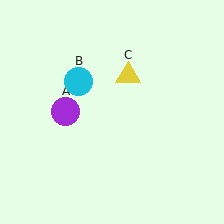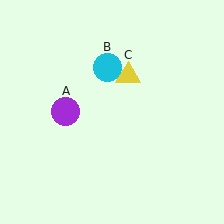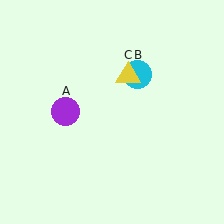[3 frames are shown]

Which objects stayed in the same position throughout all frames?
Purple circle (object A) and yellow triangle (object C) remained stationary.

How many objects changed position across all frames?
1 object changed position: cyan circle (object B).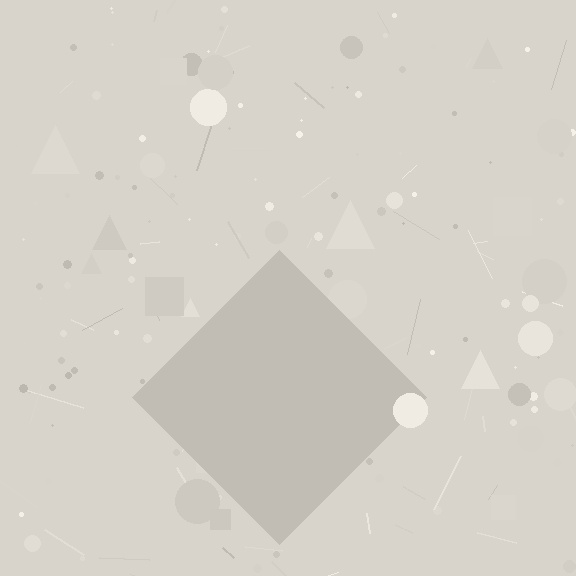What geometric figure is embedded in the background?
A diamond is embedded in the background.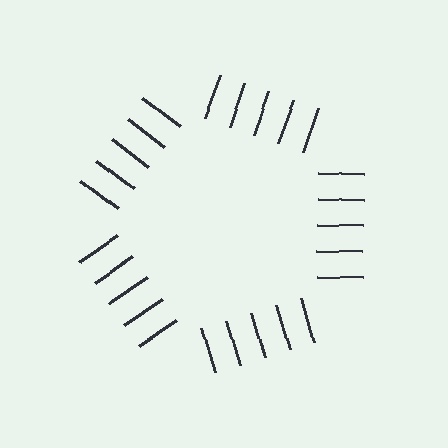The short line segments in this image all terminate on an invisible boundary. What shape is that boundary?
An illusory pentagon — the line segments terminate on its edges but no continuous stroke is drawn.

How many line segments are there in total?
25 — 5 along each of the 5 edges.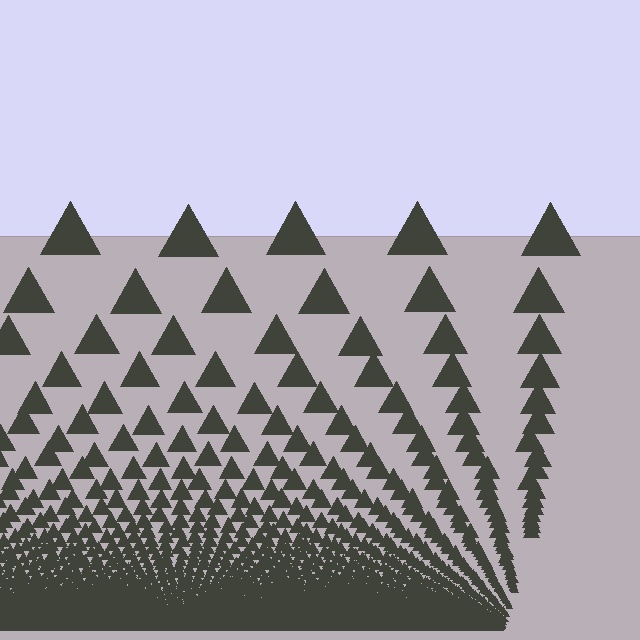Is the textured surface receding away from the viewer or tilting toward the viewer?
The surface appears to tilt toward the viewer. Texture elements get larger and sparser toward the top.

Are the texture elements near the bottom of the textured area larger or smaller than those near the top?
Smaller. The gradient is inverted — elements near the bottom are smaller and denser.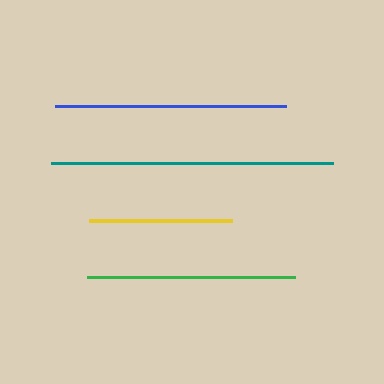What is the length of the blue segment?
The blue segment is approximately 230 pixels long.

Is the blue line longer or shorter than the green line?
The blue line is longer than the green line.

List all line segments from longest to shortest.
From longest to shortest: teal, blue, green, yellow.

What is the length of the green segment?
The green segment is approximately 208 pixels long.